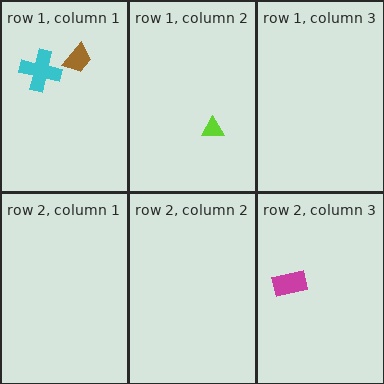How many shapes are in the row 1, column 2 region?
1.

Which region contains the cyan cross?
The row 1, column 1 region.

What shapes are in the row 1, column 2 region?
The lime triangle.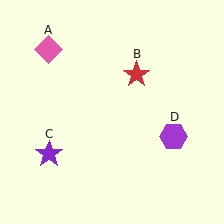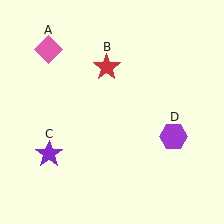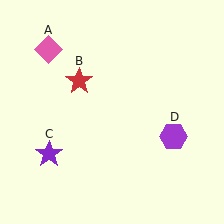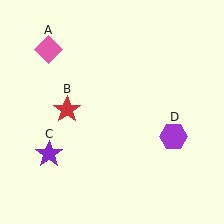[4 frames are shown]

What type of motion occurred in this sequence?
The red star (object B) rotated counterclockwise around the center of the scene.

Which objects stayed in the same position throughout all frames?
Pink diamond (object A) and purple star (object C) and purple hexagon (object D) remained stationary.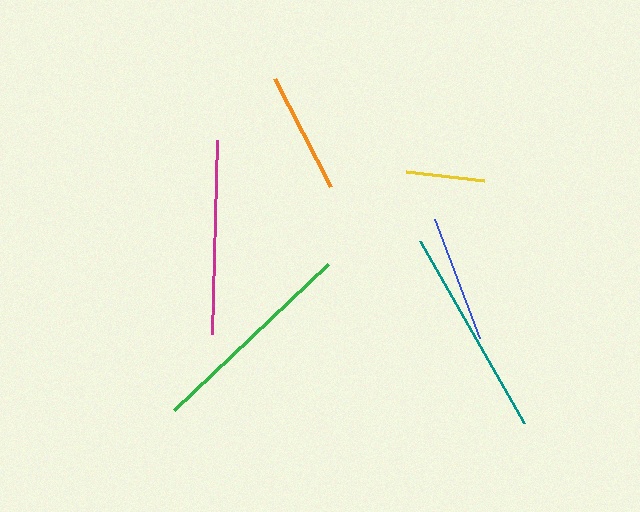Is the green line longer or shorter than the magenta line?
The green line is longer than the magenta line.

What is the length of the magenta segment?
The magenta segment is approximately 194 pixels long.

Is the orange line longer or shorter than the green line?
The green line is longer than the orange line.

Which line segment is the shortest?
The yellow line is the shortest at approximately 78 pixels.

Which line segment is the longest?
The green line is the longest at approximately 212 pixels.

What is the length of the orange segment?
The orange segment is approximately 122 pixels long.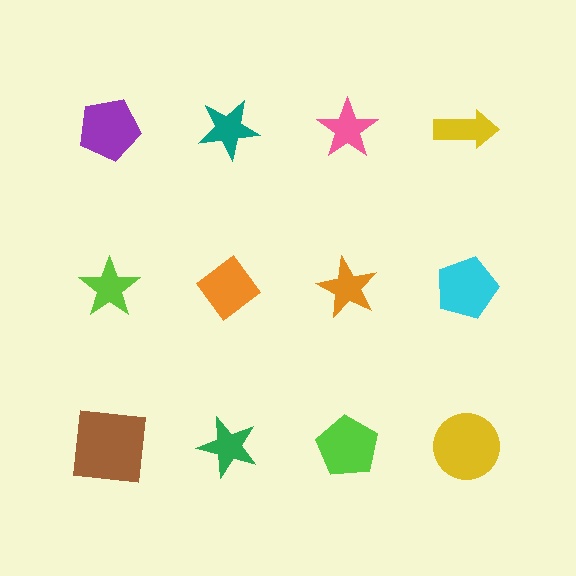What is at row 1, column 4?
A yellow arrow.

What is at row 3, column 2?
A green star.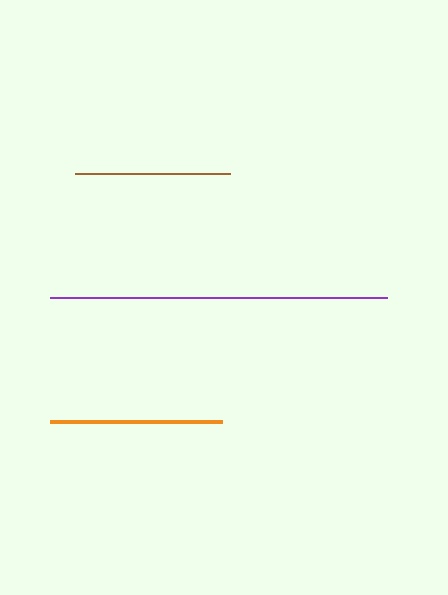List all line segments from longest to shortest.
From longest to shortest: purple, orange, brown.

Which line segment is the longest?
The purple line is the longest at approximately 337 pixels.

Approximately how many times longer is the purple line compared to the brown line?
The purple line is approximately 2.2 times the length of the brown line.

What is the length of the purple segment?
The purple segment is approximately 337 pixels long.